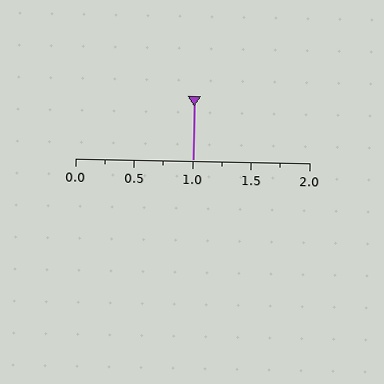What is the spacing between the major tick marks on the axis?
The major ticks are spaced 0.5 apart.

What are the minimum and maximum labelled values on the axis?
The axis runs from 0.0 to 2.0.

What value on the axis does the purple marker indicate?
The marker indicates approximately 1.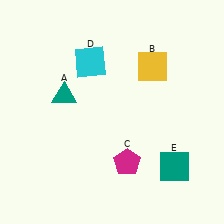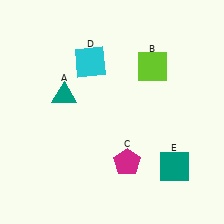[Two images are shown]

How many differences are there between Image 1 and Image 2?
There is 1 difference between the two images.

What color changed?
The square (B) changed from yellow in Image 1 to lime in Image 2.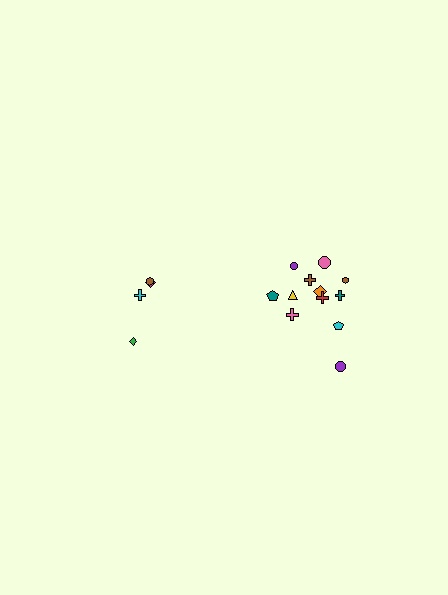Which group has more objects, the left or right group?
The right group.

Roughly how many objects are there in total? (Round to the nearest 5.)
Roughly 15 objects in total.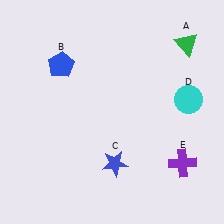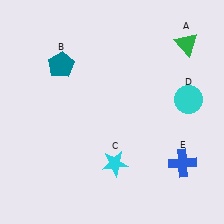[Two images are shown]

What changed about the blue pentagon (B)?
In Image 1, B is blue. In Image 2, it changed to teal.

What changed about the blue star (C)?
In Image 1, C is blue. In Image 2, it changed to cyan.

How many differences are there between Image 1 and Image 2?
There are 3 differences between the two images.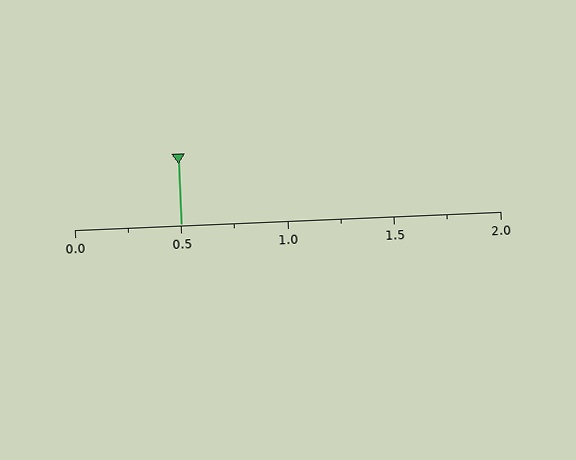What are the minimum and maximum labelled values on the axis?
The axis runs from 0.0 to 2.0.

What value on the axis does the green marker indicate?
The marker indicates approximately 0.5.